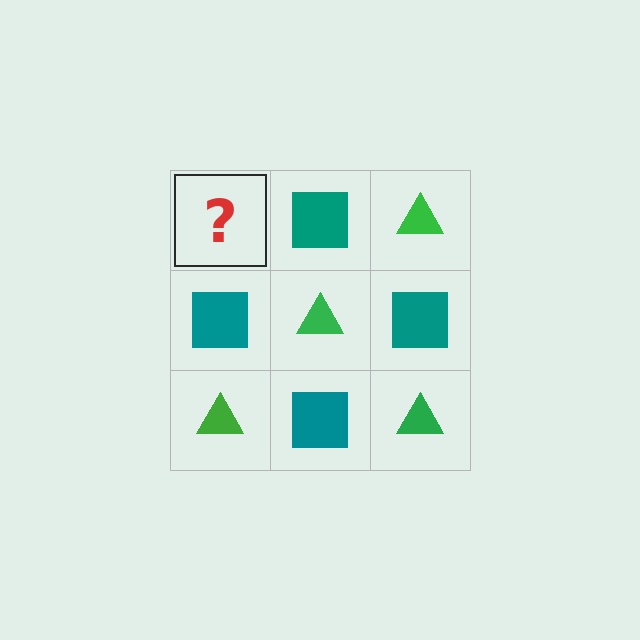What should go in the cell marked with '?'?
The missing cell should contain a green triangle.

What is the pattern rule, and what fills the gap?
The rule is that it alternates green triangle and teal square in a checkerboard pattern. The gap should be filled with a green triangle.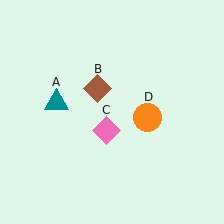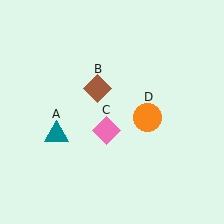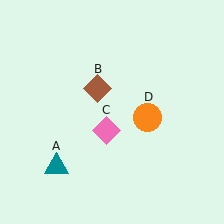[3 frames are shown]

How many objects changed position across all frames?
1 object changed position: teal triangle (object A).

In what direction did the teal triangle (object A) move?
The teal triangle (object A) moved down.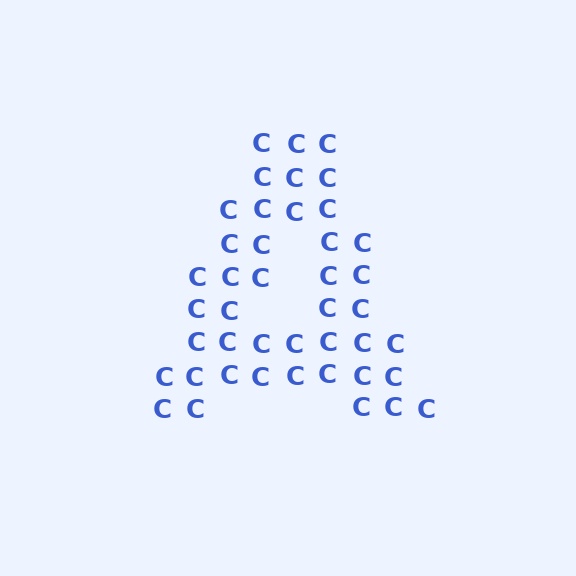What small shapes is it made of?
It is made of small letter C's.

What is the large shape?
The large shape is the letter A.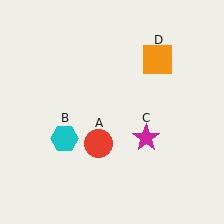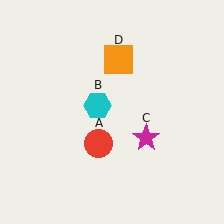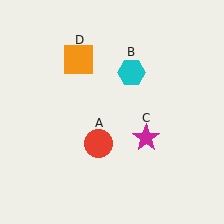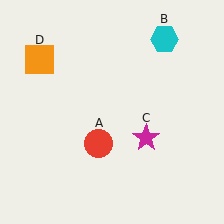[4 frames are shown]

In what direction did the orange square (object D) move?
The orange square (object D) moved left.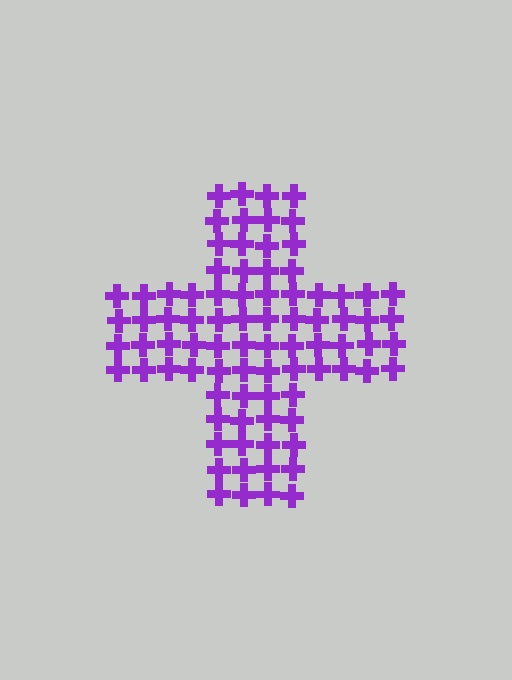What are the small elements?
The small elements are crosses.